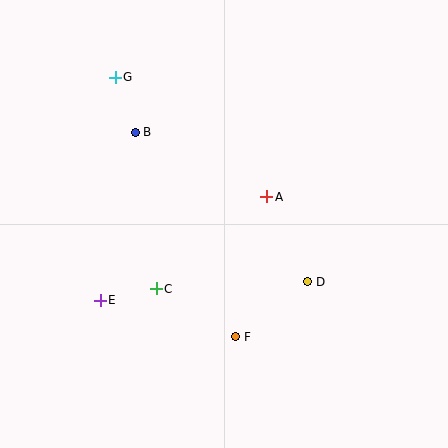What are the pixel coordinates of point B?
Point B is at (135, 132).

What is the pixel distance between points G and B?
The distance between G and B is 58 pixels.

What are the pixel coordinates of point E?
Point E is at (100, 300).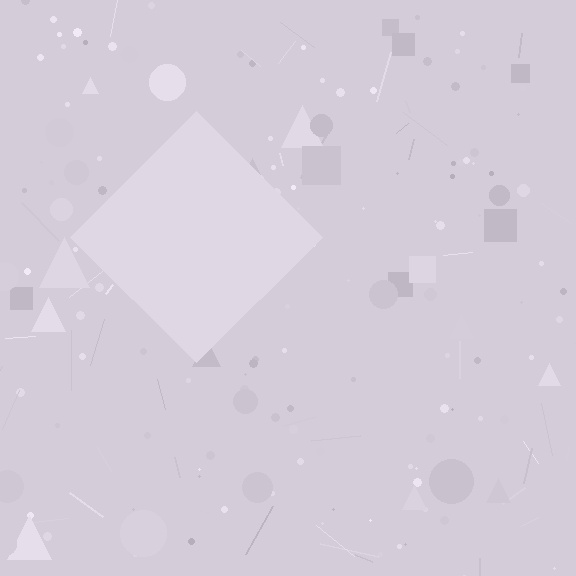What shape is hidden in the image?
A diamond is hidden in the image.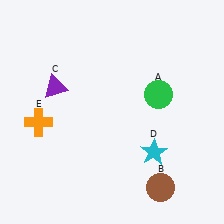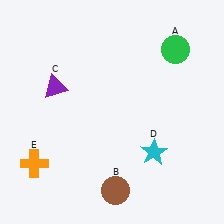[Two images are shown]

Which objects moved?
The objects that moved are: the green circle (A), the brown circle (B), the orange cross (E).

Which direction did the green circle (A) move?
The green circle (A) moved up.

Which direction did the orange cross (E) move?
The orange cross (E) moved down.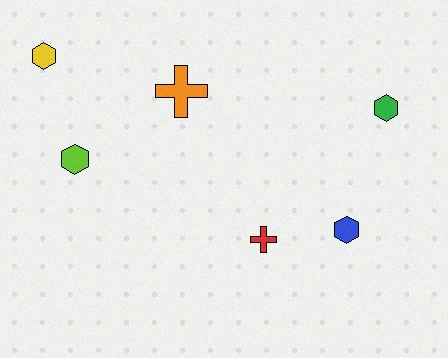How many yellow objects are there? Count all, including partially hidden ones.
There is 1 yellow object.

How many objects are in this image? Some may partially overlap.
There are 6 objects.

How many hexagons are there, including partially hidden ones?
There are 4 hexagons.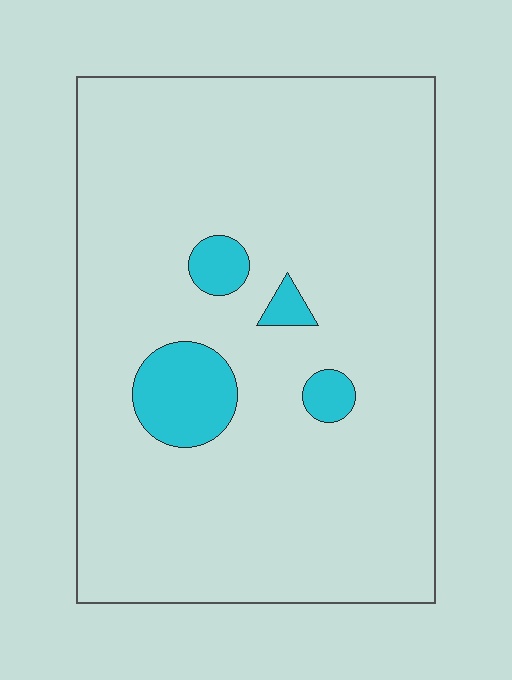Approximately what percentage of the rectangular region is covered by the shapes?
Approximately 10%.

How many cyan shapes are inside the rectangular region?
4.